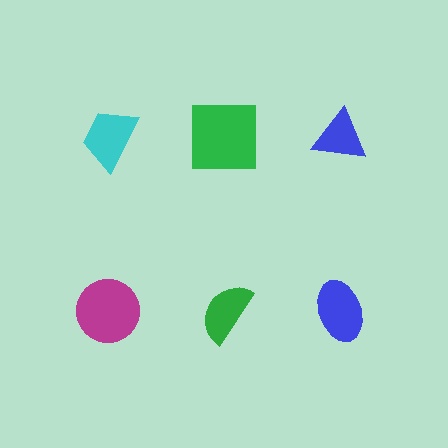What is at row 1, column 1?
A cyan trapezoid.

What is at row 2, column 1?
A magenta circle.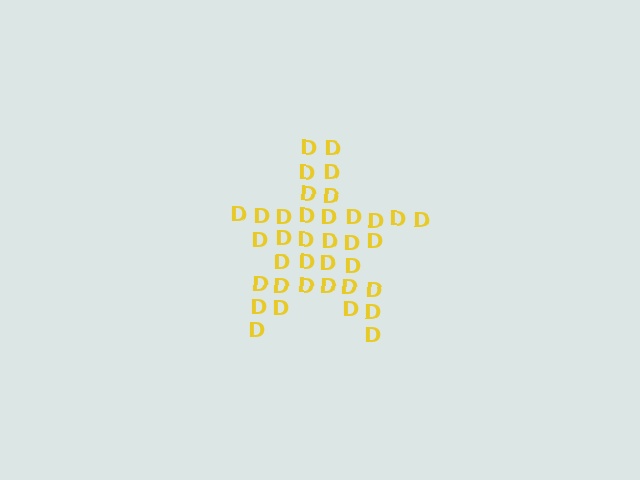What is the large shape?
The large shape is a star.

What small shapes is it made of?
It is made of small letter D's.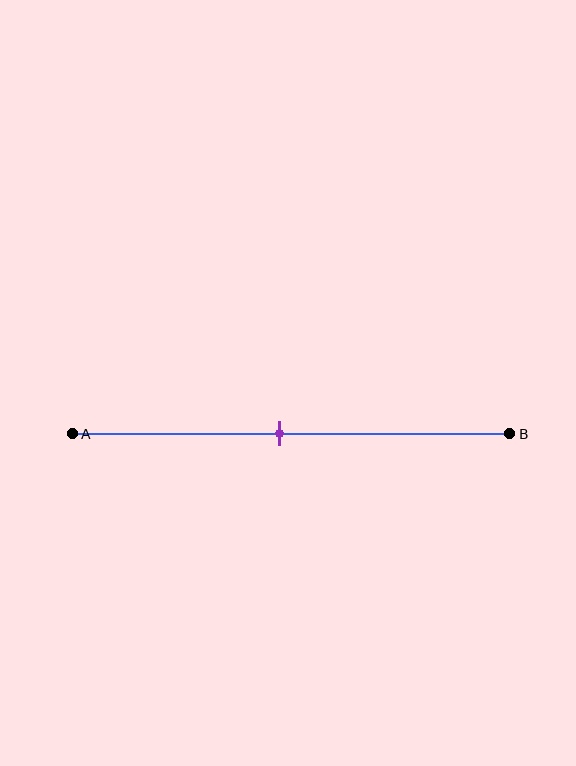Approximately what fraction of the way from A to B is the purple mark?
The purple mark is approximately 45% of the way from A to B.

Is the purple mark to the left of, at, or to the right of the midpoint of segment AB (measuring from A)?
The purple mark is approximately at the midpoint of segment AB.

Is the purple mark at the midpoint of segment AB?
Yes, the mark is approximately at the midpoint.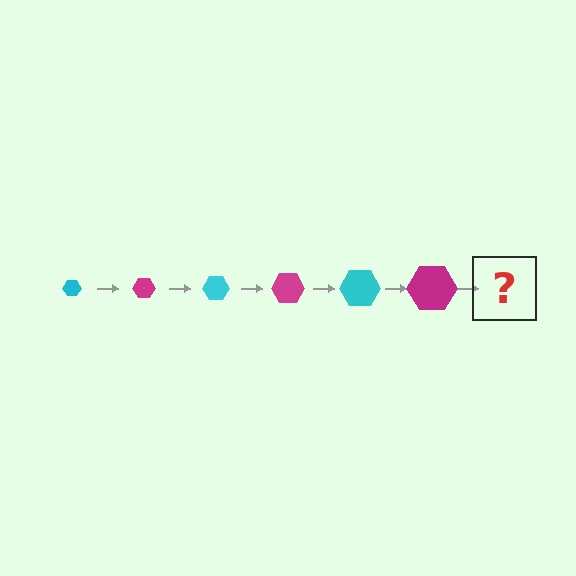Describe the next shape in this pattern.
It should be a cyan hexagon, larger than the previous one.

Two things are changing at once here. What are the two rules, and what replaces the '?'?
The two rules are that the hexagon grows larger each step and the color cycles through cyan and magenta. The '?' should be a cyan hexagon, larger than the previous one.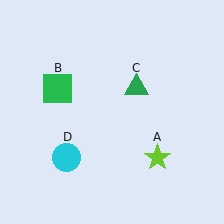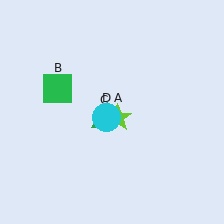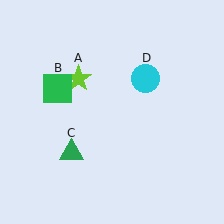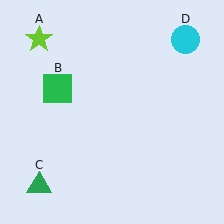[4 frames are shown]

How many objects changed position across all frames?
3 objects changed position: lime star (object A), green triangle (object C), cyan circle (object D).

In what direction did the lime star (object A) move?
The lime star (object A) moved up and to the left.